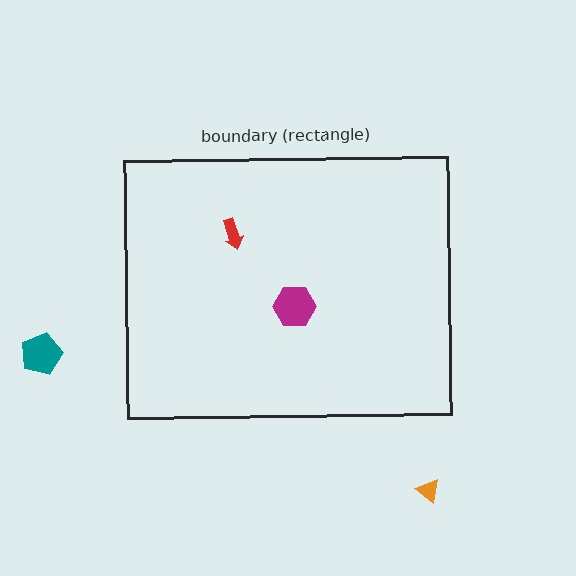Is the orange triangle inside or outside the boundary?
Outside.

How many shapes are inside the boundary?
2 inside, 2 outside.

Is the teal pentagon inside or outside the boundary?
Outside.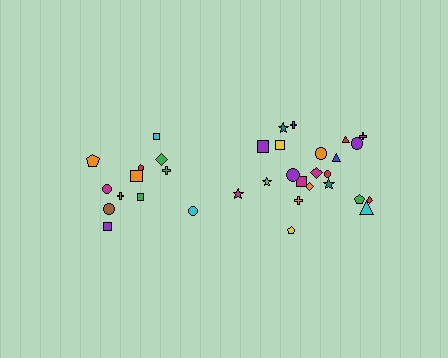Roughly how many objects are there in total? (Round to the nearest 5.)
Roughly 35 objects in total.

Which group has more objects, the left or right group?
The right group.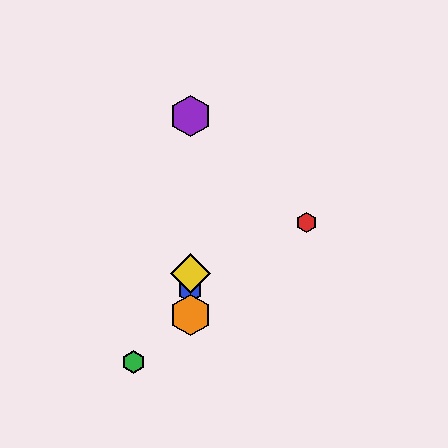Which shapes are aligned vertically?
The blue hexagon, the yellow diamond, the purple hexagon, the orange hexagon are aligned vertically.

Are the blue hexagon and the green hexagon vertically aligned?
No, the blue hexagon is at x≈190 and the green hexagon is at x≈133.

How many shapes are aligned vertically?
4 shapes (the blue hexagon, the yellow diamond, the purple hexagon, the orange hexagon) are aligned vertically.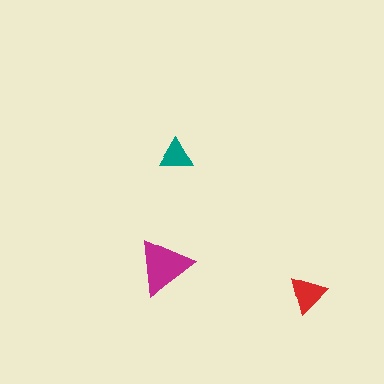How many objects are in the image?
There are 3 objects in the image.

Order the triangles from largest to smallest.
the magenta one, the red one, the teal one.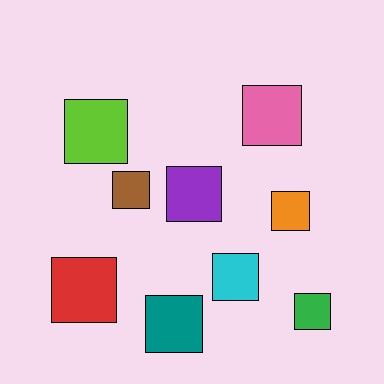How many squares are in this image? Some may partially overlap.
There are 9 squares.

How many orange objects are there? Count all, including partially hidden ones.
There is 1 orange object.